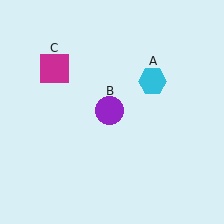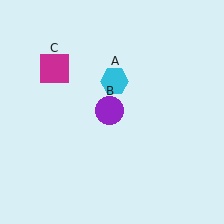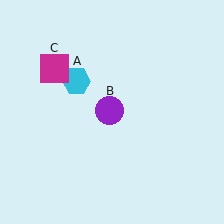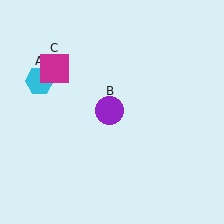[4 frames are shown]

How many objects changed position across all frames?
1 object changed position: cyan hexagon (object A).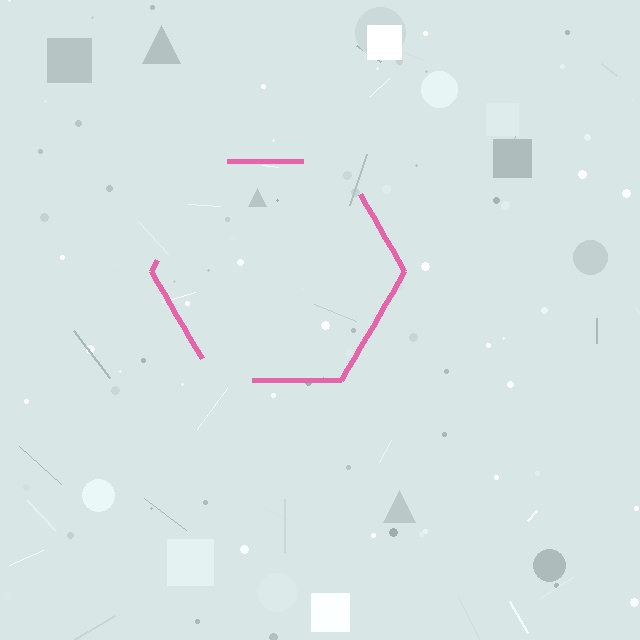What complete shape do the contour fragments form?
The contour fragments form a hexagon.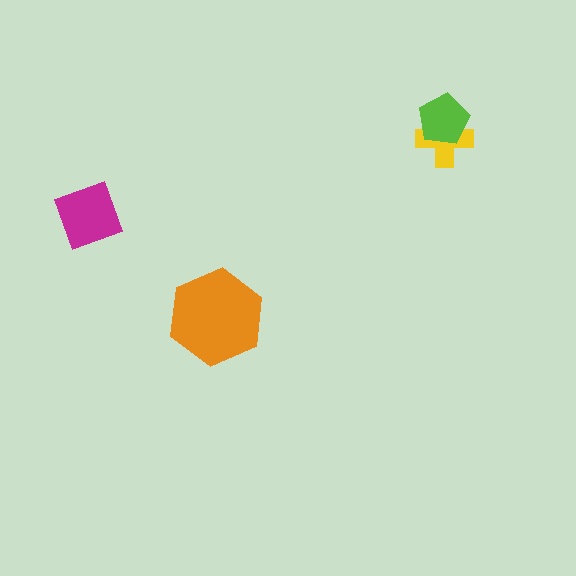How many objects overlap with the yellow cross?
1 object overlaps with the yellow cross.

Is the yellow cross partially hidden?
Yes, it is partially covered by another shape.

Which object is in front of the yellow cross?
The lime pentagon is in front of the yellow cross.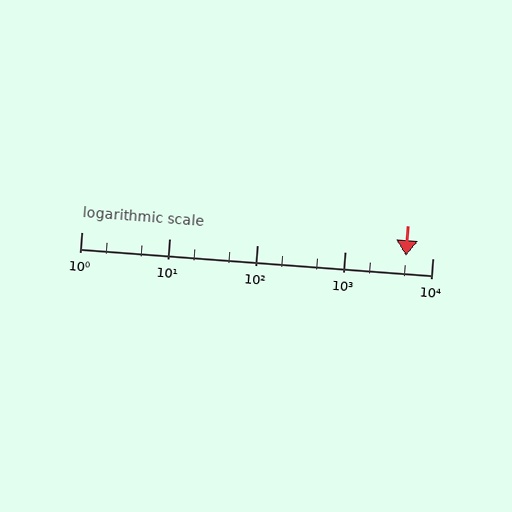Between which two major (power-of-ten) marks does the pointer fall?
The pointer is between 1000 and 10000.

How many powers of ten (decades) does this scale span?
The scale spans 4 decades, from 1 to 10000.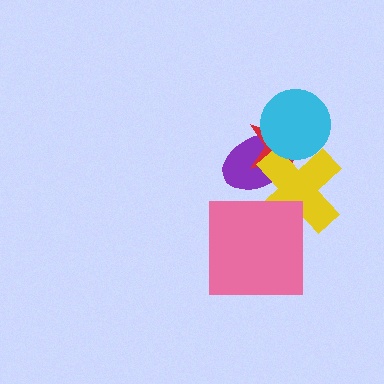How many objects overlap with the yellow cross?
4 objects overlap with the yellow cross.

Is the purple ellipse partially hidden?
Yes, it is partially covered by another shape.